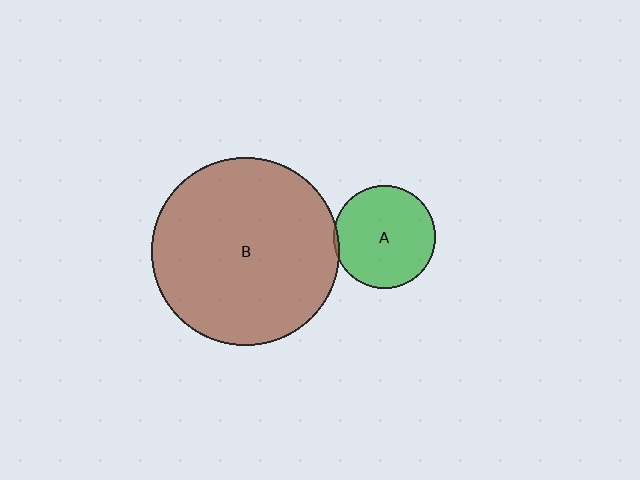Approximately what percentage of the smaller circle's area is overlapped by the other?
Approximately 5%.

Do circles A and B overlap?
Yes.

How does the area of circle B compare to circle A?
Approximately 3.4 times.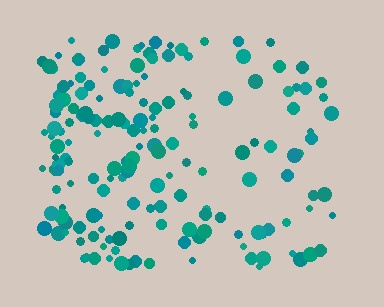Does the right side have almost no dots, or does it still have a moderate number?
Still a moderate number, just noticeably fewer than the left.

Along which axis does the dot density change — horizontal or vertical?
Horizontal.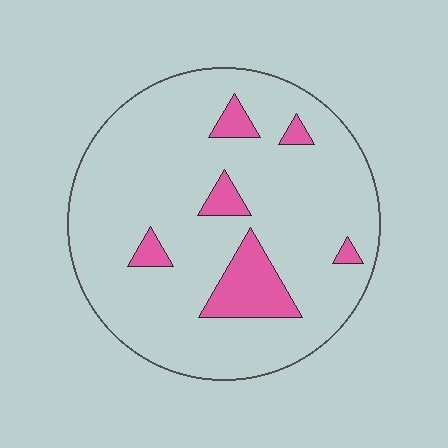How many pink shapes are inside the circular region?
6.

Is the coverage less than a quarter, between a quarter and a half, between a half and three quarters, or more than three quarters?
Less than a quarter.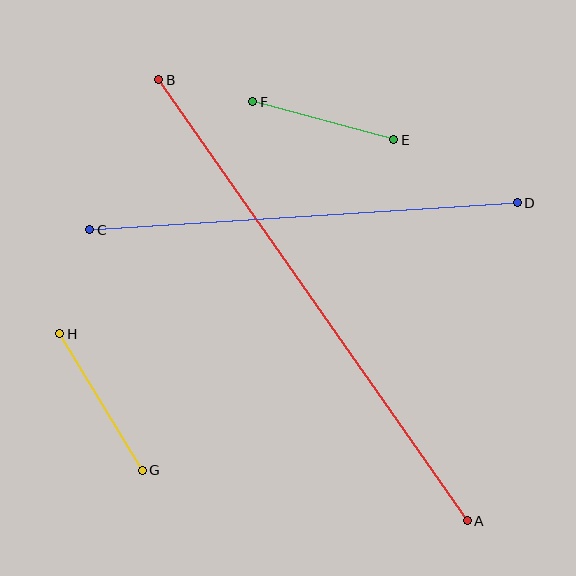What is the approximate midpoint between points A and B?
The midpoint is at approximately (313, 300) pixels.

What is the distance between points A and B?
The distance is approximately 538 pixels.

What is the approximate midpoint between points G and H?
The midpoint is at approximately (101, 402) pixels.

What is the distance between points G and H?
The distance is approximately 159 pixels.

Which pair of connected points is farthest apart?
Points A and B are farthest apart.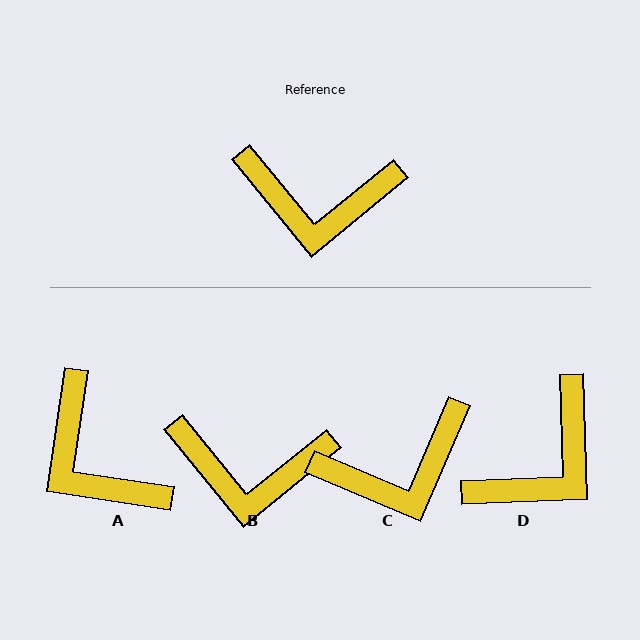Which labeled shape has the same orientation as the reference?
B.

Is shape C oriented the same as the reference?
No, it is off by about 28 degrees.